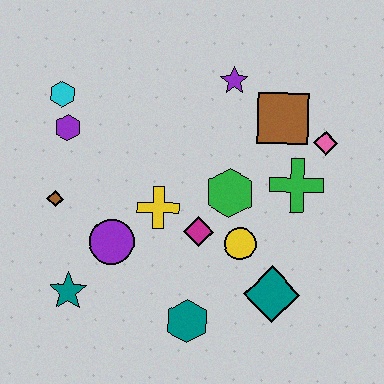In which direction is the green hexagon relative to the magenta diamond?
The green hexagon is above the magenta diamond.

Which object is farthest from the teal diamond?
The cyan hexagon is farthest from the teal diamond.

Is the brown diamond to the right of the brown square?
No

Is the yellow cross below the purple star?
Yes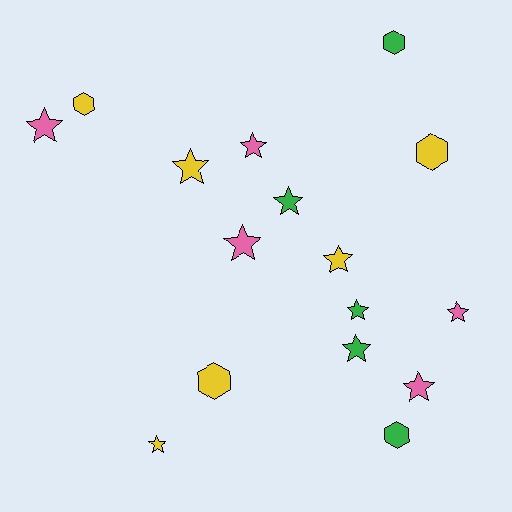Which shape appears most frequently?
Star, with 11 objects.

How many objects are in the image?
There are 16 objects.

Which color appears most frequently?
Yellow, with 6 objects.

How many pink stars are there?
There are 5 pink stars.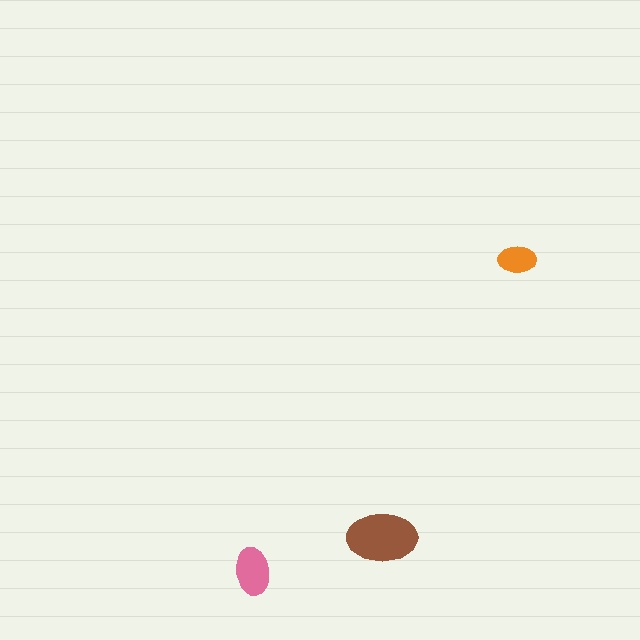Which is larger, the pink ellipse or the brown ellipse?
The brown one.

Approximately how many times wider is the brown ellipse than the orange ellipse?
About 2 times wider.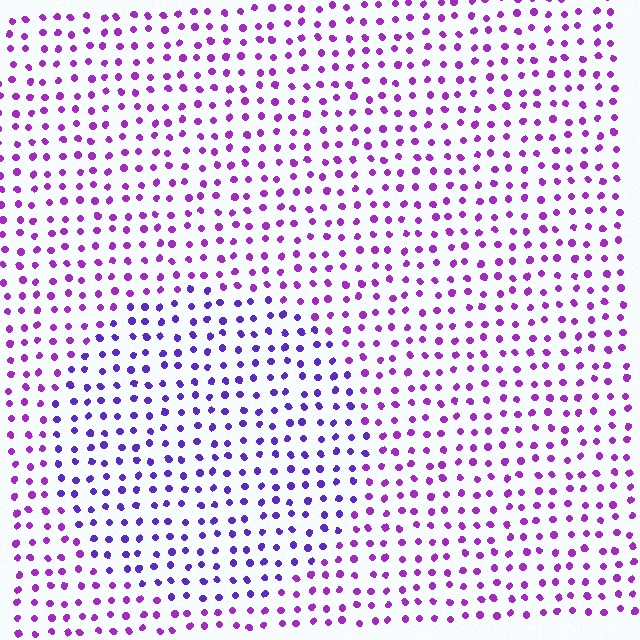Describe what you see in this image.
The image is filled with small purple elements in a uniform arrangement. A circle-shaped region is visible where the elements are tinted to a slightly different hue, forming a subtle color boundary.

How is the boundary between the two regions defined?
The boundary is defined purely by a slight shift in hue (about 30 degrees). Spacing, size, and orientation are identical on both sides.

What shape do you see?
I see a circle.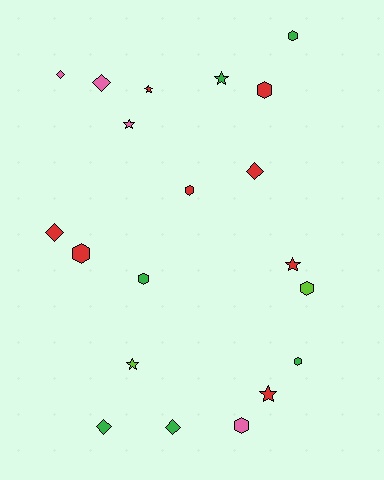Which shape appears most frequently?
Hexagon, with 8 objects.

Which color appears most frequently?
Red, with 8 objects.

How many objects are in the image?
There are 20 objects.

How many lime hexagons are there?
There is 1 lime hexagon.